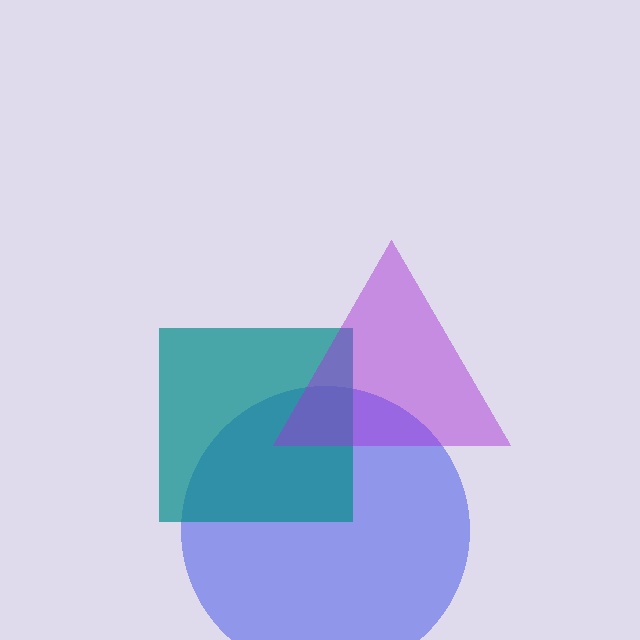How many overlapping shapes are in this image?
There are 3 overlapping shapes in the image.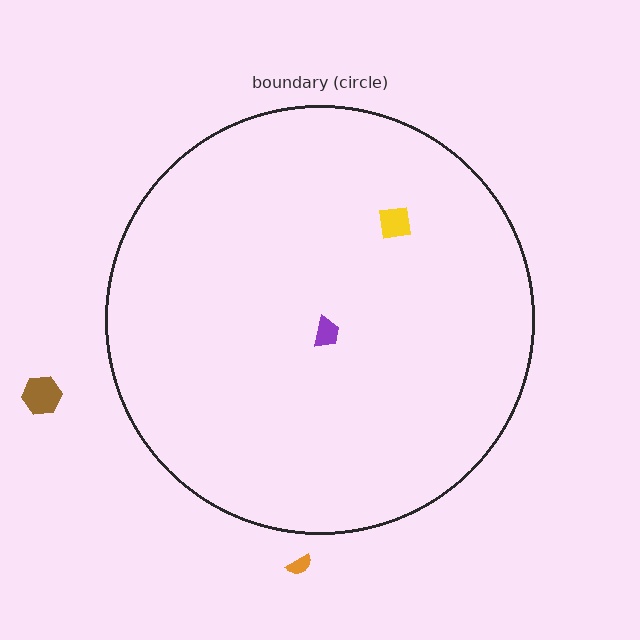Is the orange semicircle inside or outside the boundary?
Outside.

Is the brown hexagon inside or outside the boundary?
Outside.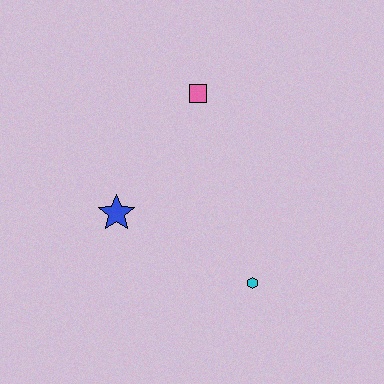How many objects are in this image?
There are 3 objects.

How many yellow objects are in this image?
There are no yellow objects.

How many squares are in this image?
There is 1 square.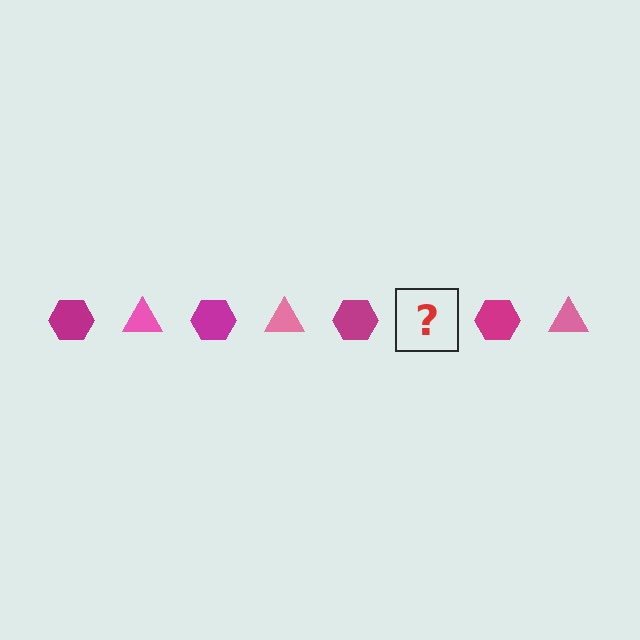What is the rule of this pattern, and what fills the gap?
The rule is that the pattern alternates between magenta hexagon and pink triangle. The gap should be filled with a pink triangle.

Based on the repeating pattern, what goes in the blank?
The blank should be a pink triangle.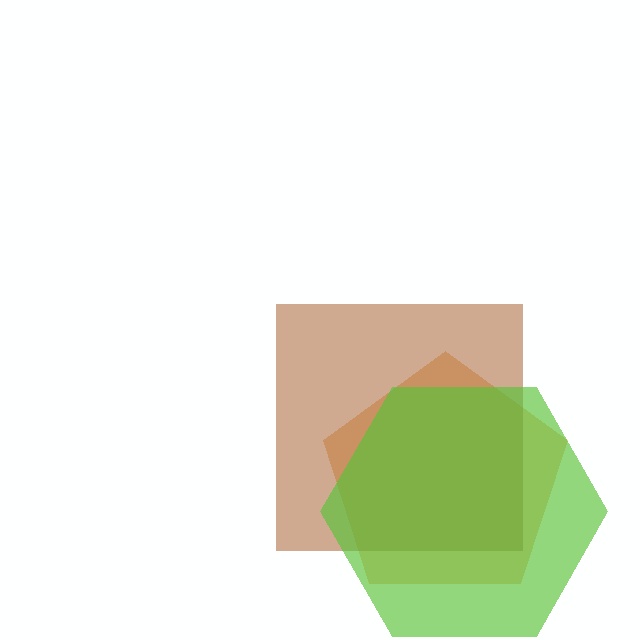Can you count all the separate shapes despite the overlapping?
Yes, there are 3 separate shapes.